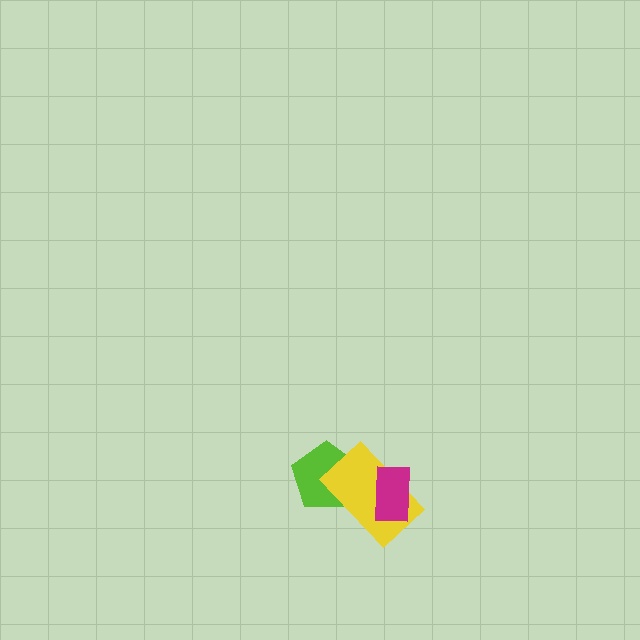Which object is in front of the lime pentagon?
The yellow rectangle is in front of the lime pentagon.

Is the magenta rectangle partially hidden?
No, no other shape covers it.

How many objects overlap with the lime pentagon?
1 object overlaps with the lime pentagon.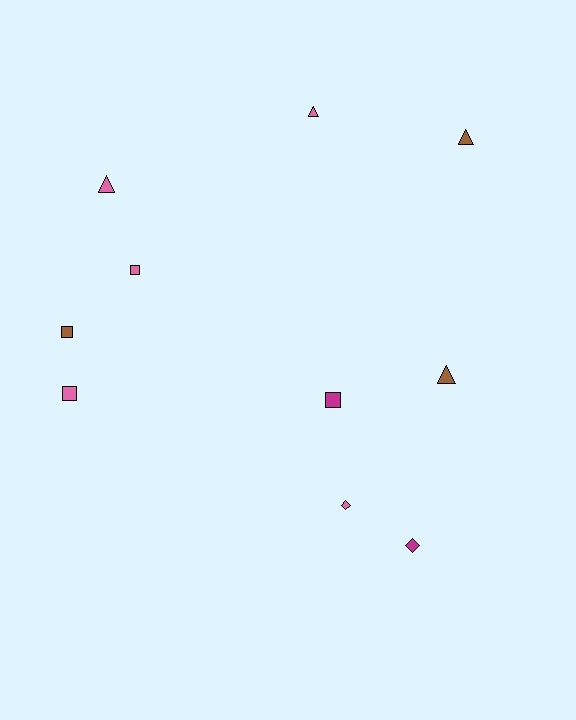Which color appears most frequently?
Pink, with 5 objects.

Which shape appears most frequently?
Triangle, with 4 objects.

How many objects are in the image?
There are 10 objects.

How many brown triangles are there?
There are 2 brown triangles.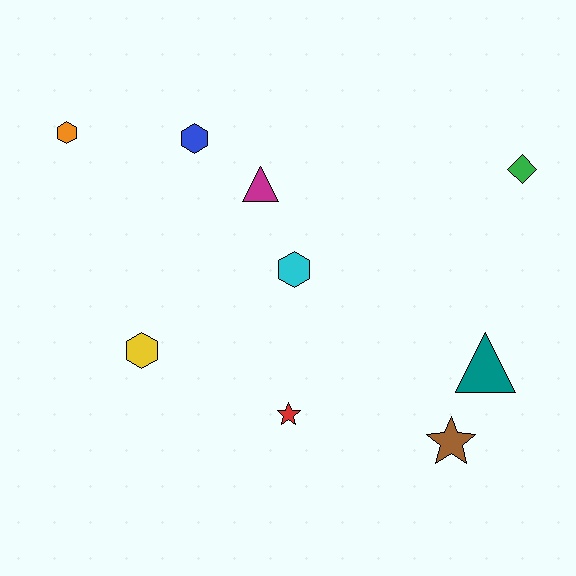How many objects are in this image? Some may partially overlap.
There are 9 objects.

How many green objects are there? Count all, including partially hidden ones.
There is 1 green object.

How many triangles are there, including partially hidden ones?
There are 2 triangles.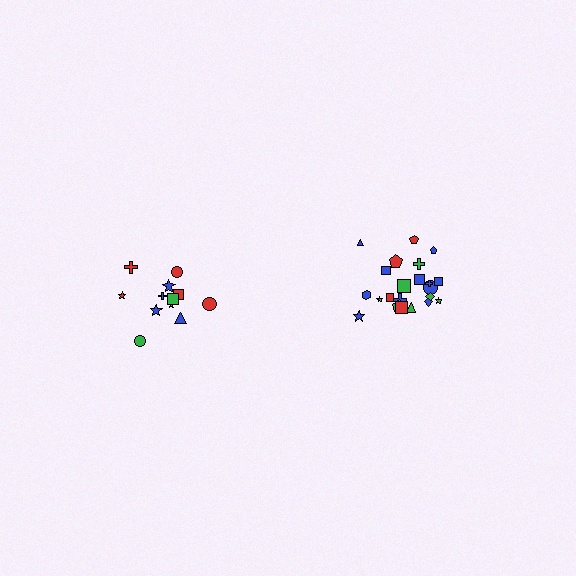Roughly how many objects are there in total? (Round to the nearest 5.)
Roughly 35 objects in total.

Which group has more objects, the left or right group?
The right group.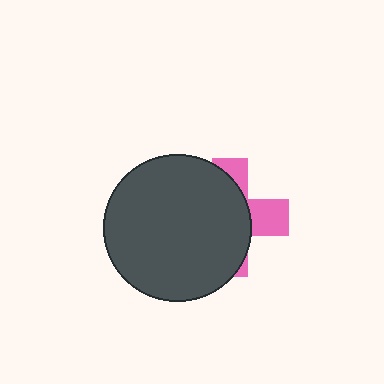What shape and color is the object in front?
The object in front is a dark gray circle.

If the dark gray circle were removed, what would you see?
You would see the complete pink cross.